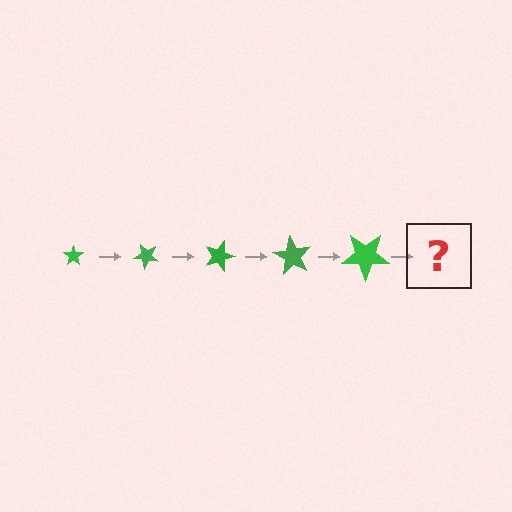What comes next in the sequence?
The next element should be a star, larger than the previous one and rotated 225 degrees from the start.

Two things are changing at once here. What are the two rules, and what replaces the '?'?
The two rules are that the star grows larger each step and it rotates 45 degrees each step. The '?' should be a star, larger than the previous one and rotated 225 degrees from the start.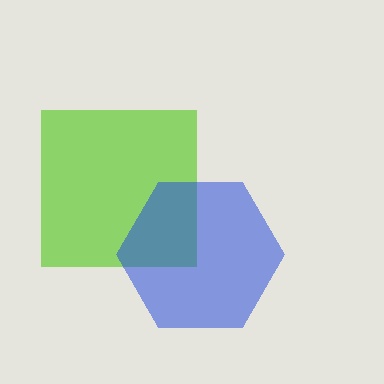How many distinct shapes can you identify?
There are 2 distinct shapes: a lime square, a blue hexagon.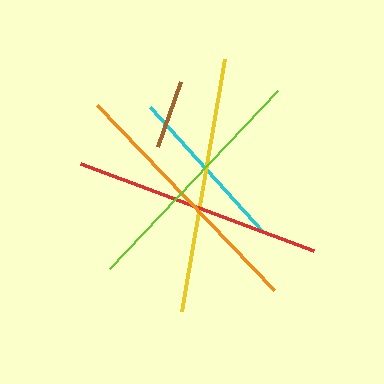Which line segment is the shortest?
The brown line is the shortest at approximately 69 pixels.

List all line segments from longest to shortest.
From longest to shortest: orange, yellow, red, lime, cyan, brown.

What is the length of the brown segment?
The brown segment is approximately 69 pixels long.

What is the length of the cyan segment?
The cyan segment is approximately 168 pixels long.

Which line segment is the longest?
The orange line is the longest at approximately 256 pixels.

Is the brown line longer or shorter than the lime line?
The lime line is longer than the brown line.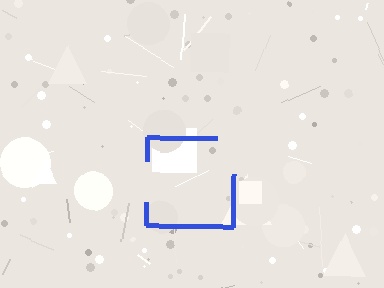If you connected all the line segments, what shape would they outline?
They would outline a square.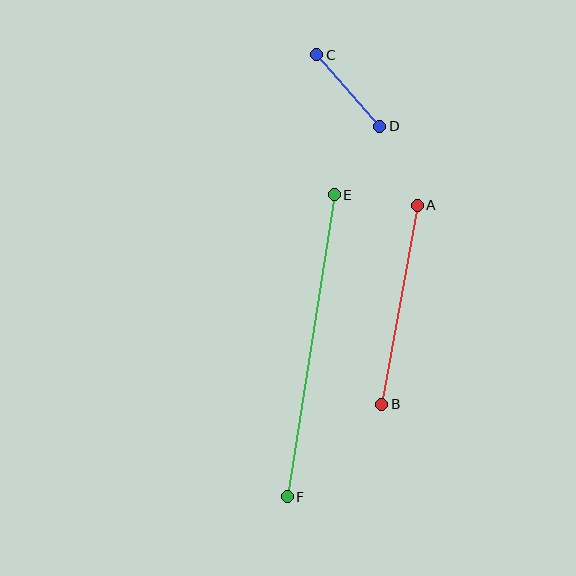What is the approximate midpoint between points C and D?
The midpoint is at approximately (348, 91) pixels.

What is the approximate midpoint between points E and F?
The midpoint is at approximately (311, 346) pixels.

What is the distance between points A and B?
The distance is approximately 202 pixels.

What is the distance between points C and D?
The distance is approximately 95 pixels.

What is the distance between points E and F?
The distance is approximately 305 pixels.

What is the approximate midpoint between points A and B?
The midpoint is at approximately (400, 305) pixels.